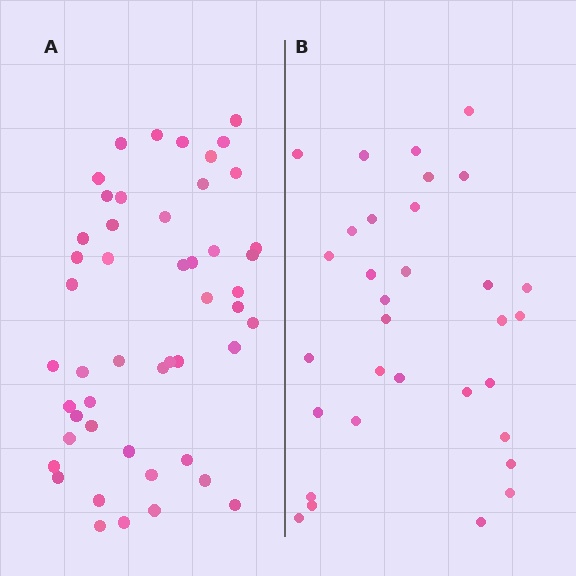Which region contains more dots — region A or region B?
Region A (the left region) has more dots.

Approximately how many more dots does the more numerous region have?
Region A has approximately 15 more dots than region B.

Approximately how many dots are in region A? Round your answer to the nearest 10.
About 50 dots. (The exact count is 49, which rounds to 50.)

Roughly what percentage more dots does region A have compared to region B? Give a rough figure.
About 55% more.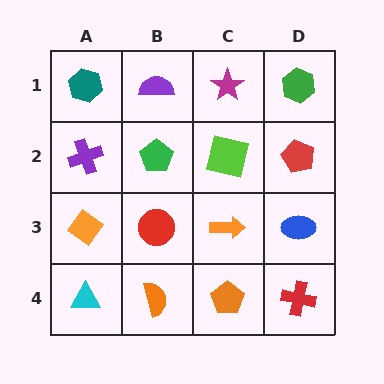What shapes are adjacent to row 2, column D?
A green hexagon (row 1, column D), a blue ellipse (row 3, column D), a lime square (row 2, column C).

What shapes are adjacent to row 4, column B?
A red circle (row 3, column B), a cyan triangle (row 4, column A), an orange pentagon (row 4, column C).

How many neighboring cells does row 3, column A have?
3.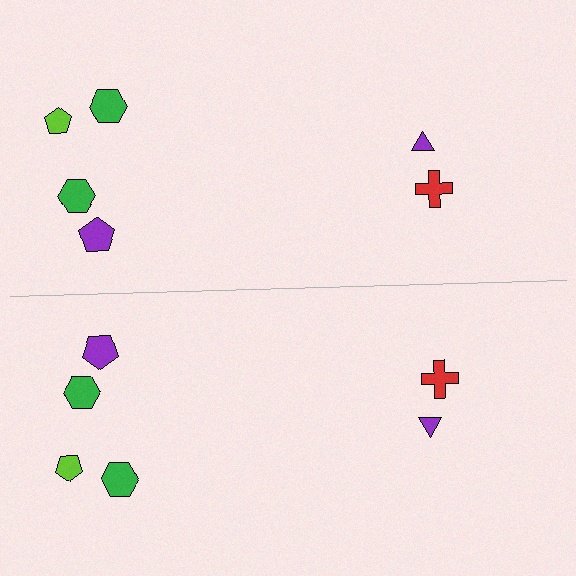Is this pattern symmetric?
Yes, this pattern has bilateral (reflection) symmetry.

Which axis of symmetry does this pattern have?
The pattern has a horizontal axis of symmetry running through the center of the image.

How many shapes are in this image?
There are 12 shapes in this image.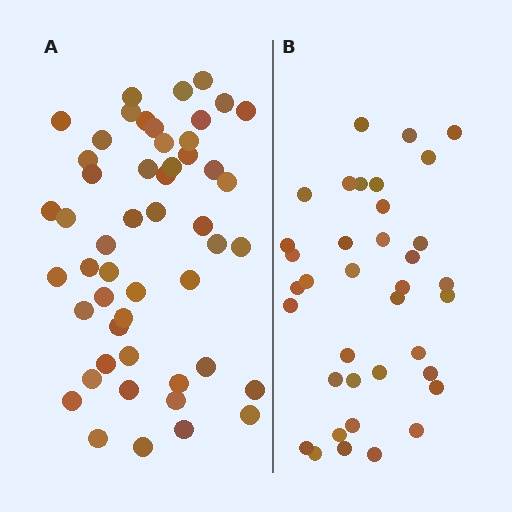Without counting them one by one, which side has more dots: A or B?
Region A (the left region) has more dots.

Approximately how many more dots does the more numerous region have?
Region A has approximately 15 more dots than region B.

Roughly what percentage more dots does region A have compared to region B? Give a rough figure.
About 40% more.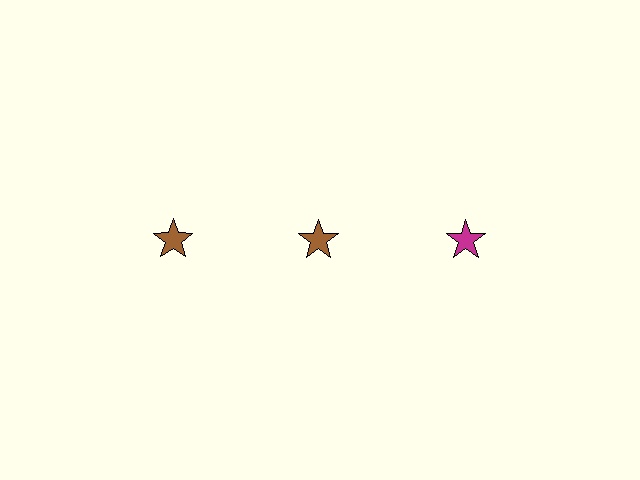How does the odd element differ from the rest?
It has a different color: magenta instead of brown.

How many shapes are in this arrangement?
There are 3 shapes arranged in a grid pattern.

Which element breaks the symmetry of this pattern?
The magenta star in the top row, center column breaks the symmetry. All other shapes are brown stars.